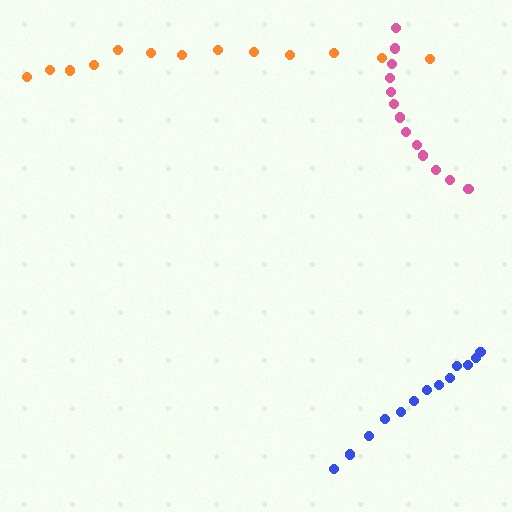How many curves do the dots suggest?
There are 3 distinct paths.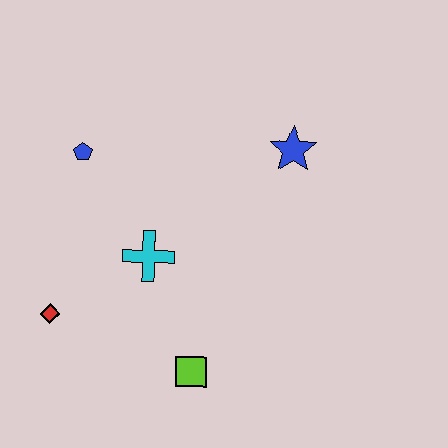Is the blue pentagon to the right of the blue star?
No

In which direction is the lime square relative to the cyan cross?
The lime square is below the cyan cross.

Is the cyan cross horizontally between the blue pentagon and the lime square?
Yes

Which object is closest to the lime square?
The cyan cross is closest to the lime square.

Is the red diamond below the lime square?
No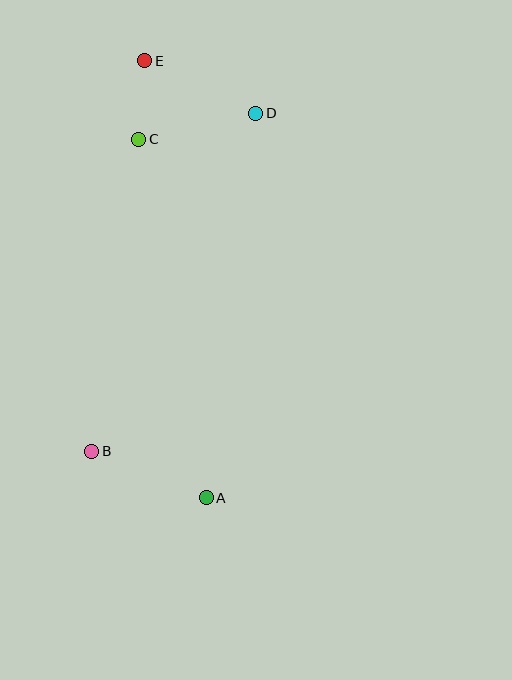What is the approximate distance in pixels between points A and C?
The distance between A and C is approximately 365 pixels.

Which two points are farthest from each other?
Points A and E are farthest from each other.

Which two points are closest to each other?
Points C and E are closest to each other.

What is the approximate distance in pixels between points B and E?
The distance between B and E is approximately 394 pixels.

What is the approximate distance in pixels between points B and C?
The distance between B and C is approximately 315 pixels.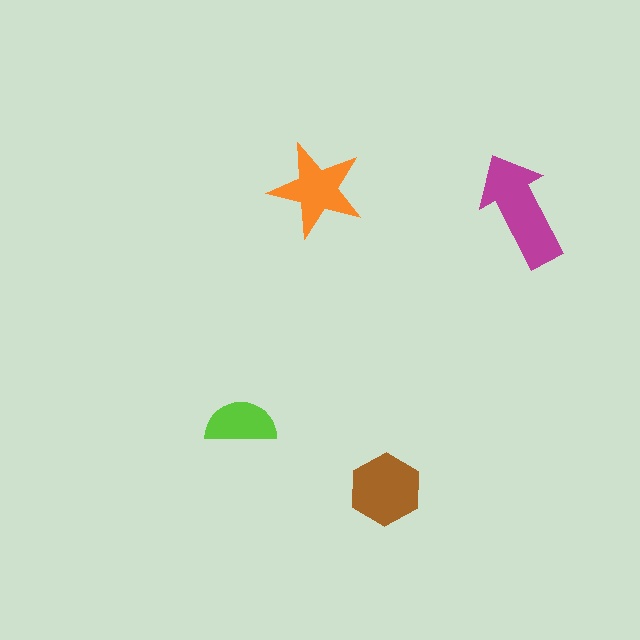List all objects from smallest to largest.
The lime semicircle, the orange star, the brown hexagon, the magenta arrow.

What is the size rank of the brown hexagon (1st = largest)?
2nd.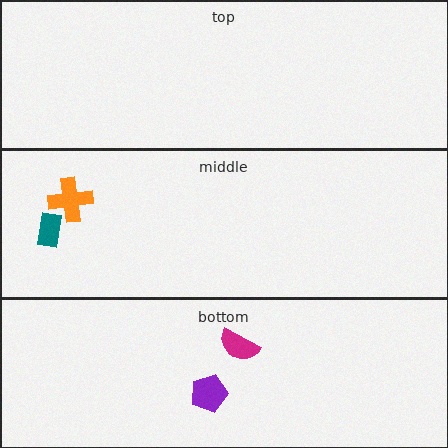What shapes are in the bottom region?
The magenta semicircle, the purple pentagon.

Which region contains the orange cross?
The middle region.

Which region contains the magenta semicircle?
The bottom region.